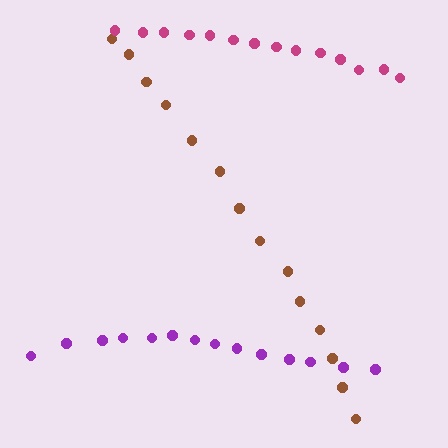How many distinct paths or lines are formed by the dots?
There are 3 distinct paths.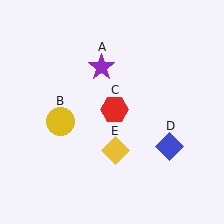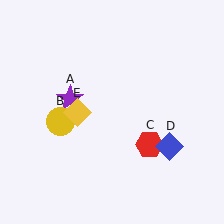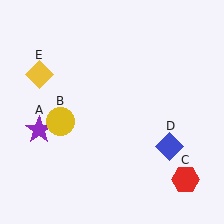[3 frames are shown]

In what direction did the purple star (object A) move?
The purple star (object A) moved down and to the left.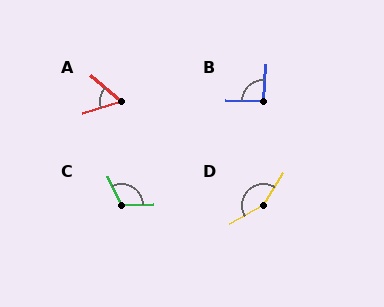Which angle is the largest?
D, at approximately 152 degrees.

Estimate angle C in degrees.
Approximately 114 degrees.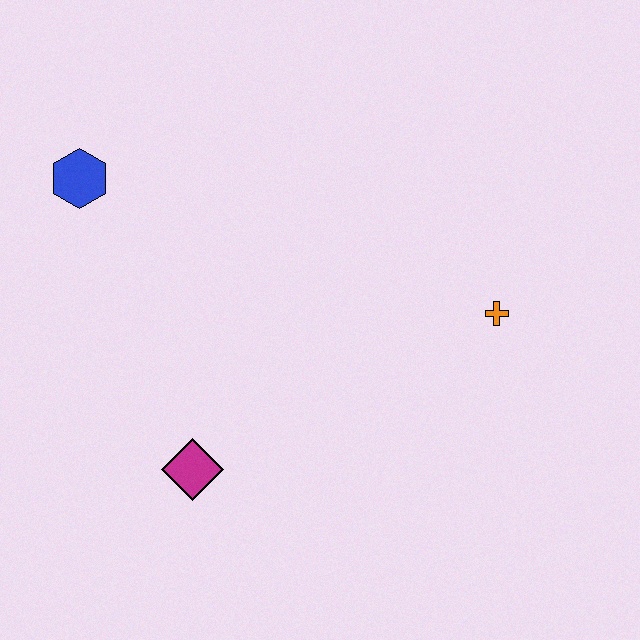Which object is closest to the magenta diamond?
The blue hexagon is closest to the magenta diamond.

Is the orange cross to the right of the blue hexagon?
Yes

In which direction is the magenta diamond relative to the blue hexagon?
The magenta diamond is below the blue hexagon.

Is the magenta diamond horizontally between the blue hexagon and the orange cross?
Yes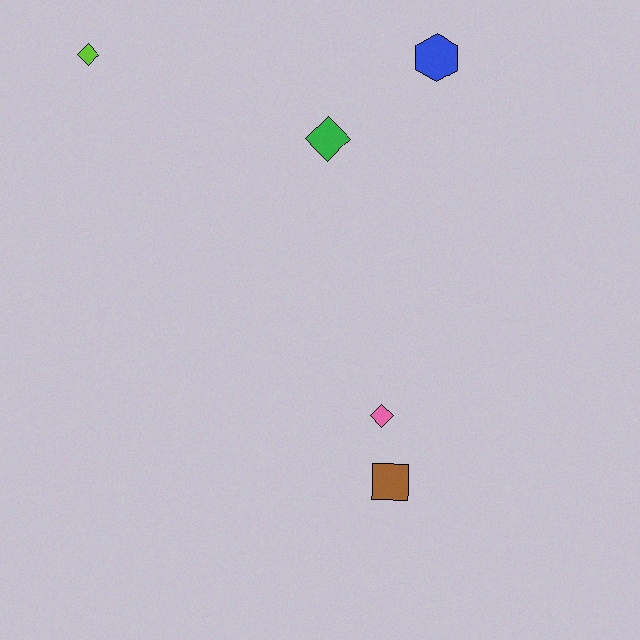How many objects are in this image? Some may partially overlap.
There are 5 objects.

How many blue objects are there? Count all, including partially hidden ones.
There is 1 blue object.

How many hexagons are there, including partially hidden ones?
There is 1 hexagon.